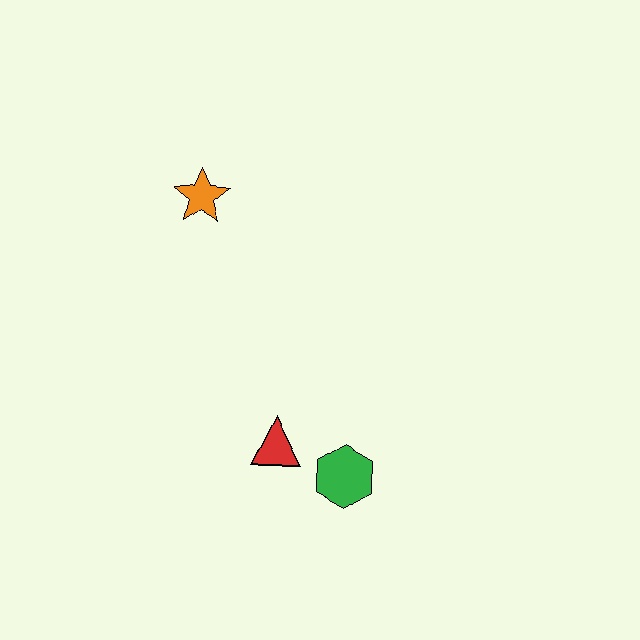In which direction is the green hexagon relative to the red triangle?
The green hexagon is to the right of the red triangle.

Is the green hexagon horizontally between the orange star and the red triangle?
No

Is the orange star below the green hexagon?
No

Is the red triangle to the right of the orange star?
Yes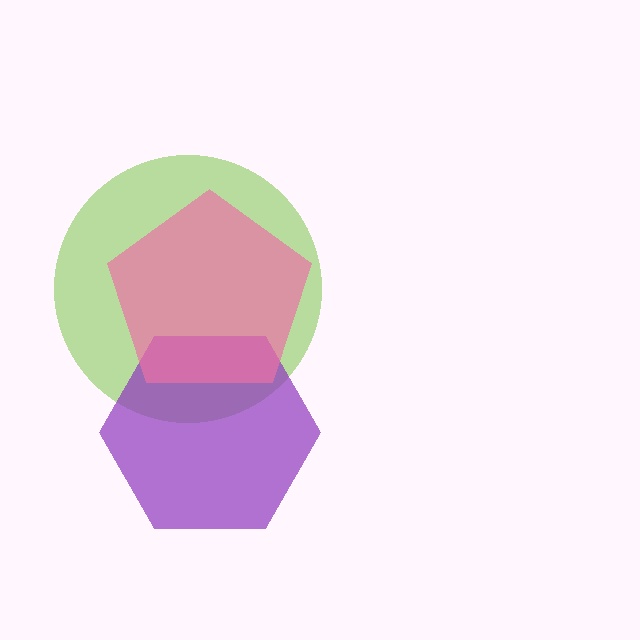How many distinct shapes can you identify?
There are 3 distinct shapes: a lime circle, a purple hexagon, a pink pentagon.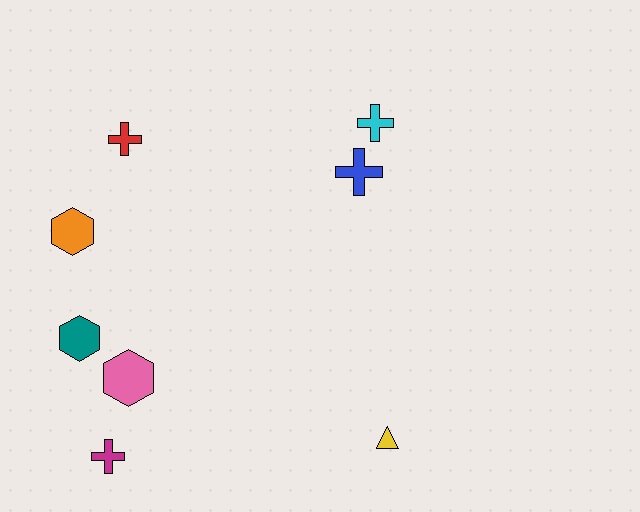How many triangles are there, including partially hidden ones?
There is 1 triangle.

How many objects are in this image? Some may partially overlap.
There are 8 objects.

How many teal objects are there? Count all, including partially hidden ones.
There is 1 teal object.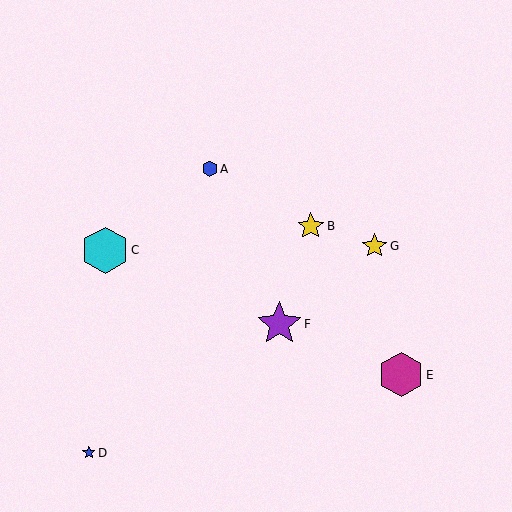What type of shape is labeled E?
Shape E is a magenta hexagon.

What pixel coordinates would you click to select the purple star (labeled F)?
Click at (279, 324) to select the purple star F.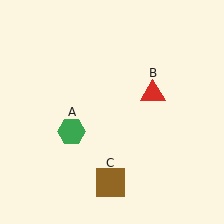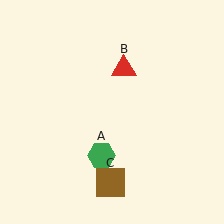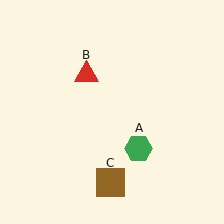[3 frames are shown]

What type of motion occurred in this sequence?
The green hexagon (object A), red triangle (object B) rotated counterclockwise around the center of the scene.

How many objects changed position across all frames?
2 objects changed position: green hexagon (object A), red triangle (object B).